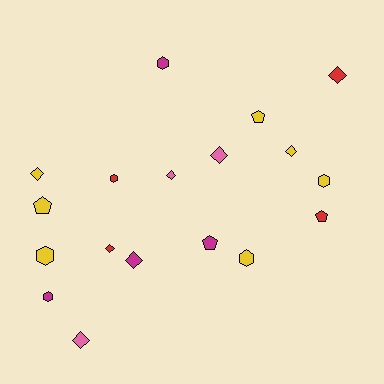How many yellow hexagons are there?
There are 3 yellow hexagons.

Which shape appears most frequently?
Diamond, with 8 objects.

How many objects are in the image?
There are 18 objects.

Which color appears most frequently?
Yellow, with 7 objects.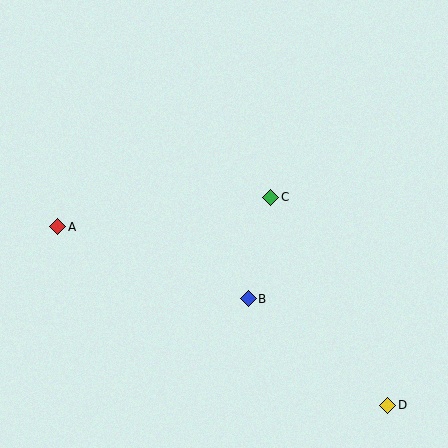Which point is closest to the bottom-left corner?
Point A is closest to the bottom-left corner.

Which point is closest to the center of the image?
Point C at (271, 197) is closest to the center.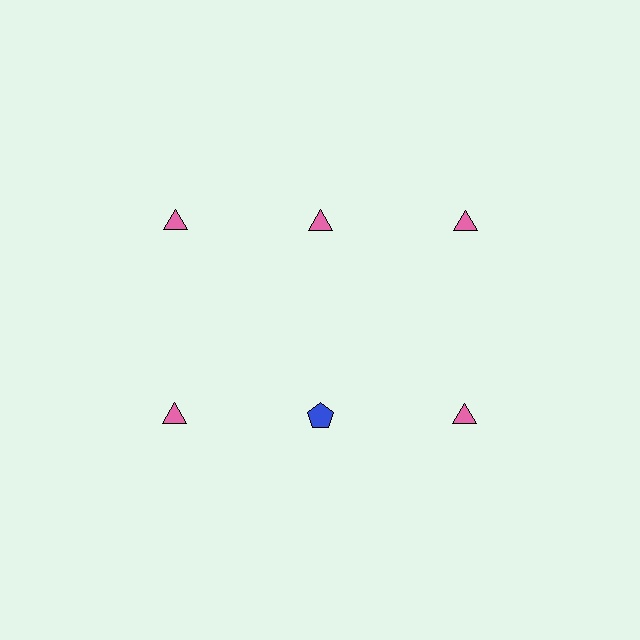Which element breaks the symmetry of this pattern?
The blue pentagon in the second row, second from left column breaks the symmetry. All other shapes are pink triangles.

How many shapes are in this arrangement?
There are 6 shapes arranged in a grid pattern.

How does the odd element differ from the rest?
It differs in both color (blue instead of pink) and shape (pentagon instead of triangle).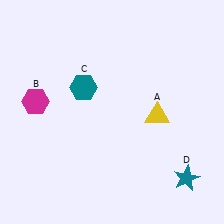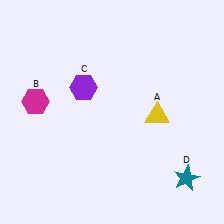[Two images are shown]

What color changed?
The hexagon (C) changed from teal in Image 1 to purple in Image 2.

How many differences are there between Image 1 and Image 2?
There is 1 difference between the two images.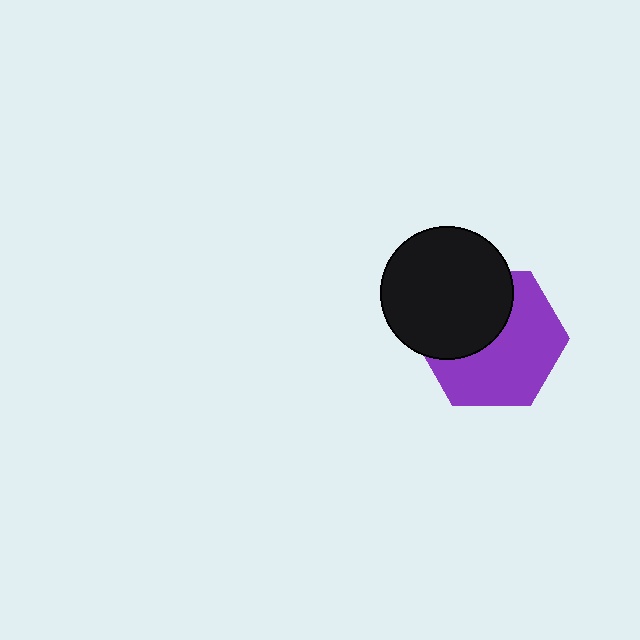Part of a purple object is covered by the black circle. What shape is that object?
It is a hexagon.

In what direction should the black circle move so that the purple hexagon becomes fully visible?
The black circle should move toward the upper-left. That is the shortest direction to clear the overlap and leave the purple hexagon fully visible.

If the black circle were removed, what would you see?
You would see the complete purple hexagon.